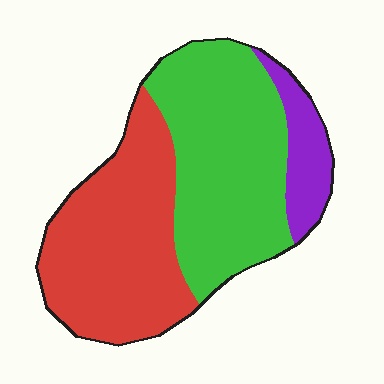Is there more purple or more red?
Red.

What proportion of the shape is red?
Red takes up about two fifths (2/5) of the shape.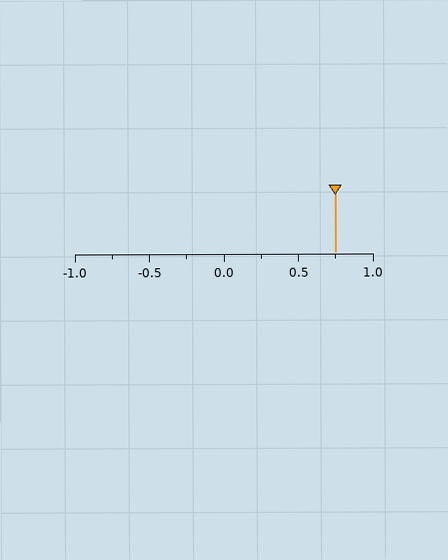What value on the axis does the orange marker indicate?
The marker indicates approximately 0.75.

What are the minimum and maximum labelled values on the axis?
The axis runs from -1.0 to 1.0.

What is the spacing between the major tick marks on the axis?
The major ticks are spaced 0.5 apart.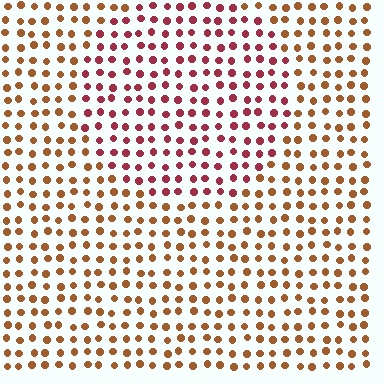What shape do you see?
I see a circle.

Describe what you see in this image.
The image is filled with small brown elements in a uniform arrangement. A circle-shaped region is visible where the elements are tinted to a slightly different hue, forming a subtle color boundary.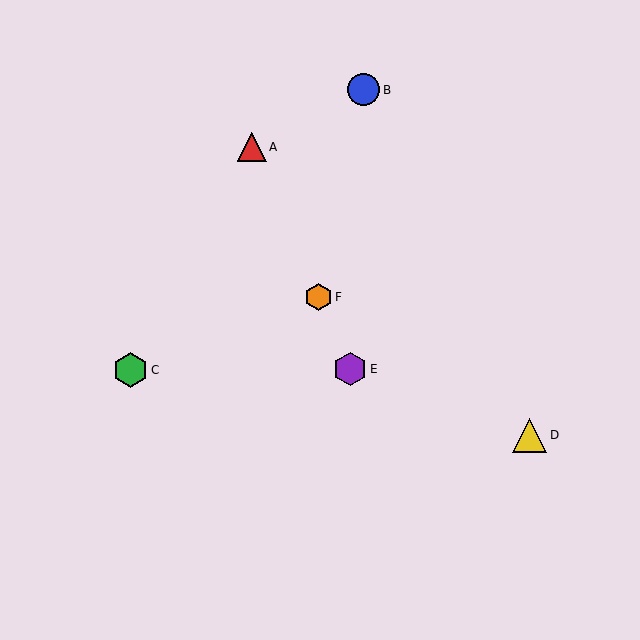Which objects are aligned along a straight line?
Objects A, E, F are aligned along a straight line.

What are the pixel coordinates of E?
Object E is at (350, 369).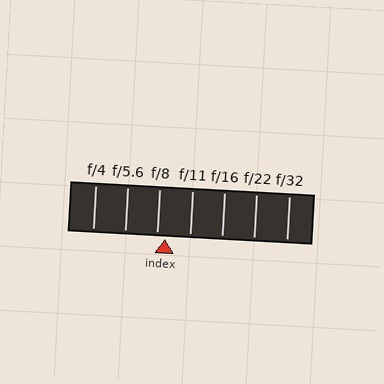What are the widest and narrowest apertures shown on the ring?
The widest aperture shown is f/4 and the narrowest is f/32.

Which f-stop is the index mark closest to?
The index mark is closest to f/8.